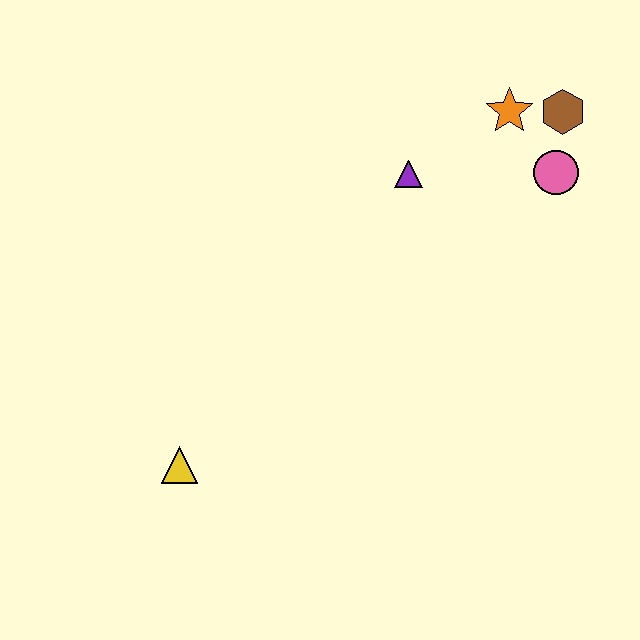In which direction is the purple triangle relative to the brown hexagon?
The purple triangle is to the left of the brown hexagon.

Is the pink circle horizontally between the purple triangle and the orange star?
No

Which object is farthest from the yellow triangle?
The brown hexagon is farthest from the yellow triangle.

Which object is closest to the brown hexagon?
The orange star is closest to the brown hexagon.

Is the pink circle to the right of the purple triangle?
Yes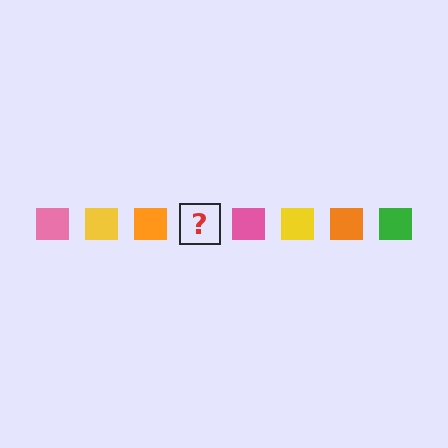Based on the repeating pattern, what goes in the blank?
The blank should be a green square.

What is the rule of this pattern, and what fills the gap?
The rule is that the pattern cycles through pink, yellow, orange, green squares. The gap should be filled with a green square.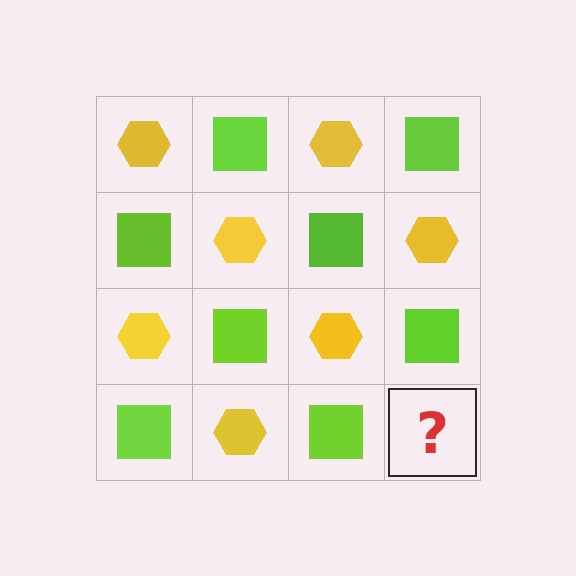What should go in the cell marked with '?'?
The missing cell should contain a yellow hexagon.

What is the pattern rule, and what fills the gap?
The rule is that it alternates yellow hexagon and lime square in a checkerboard pattern. The gap should be filled with a yellow hexagon.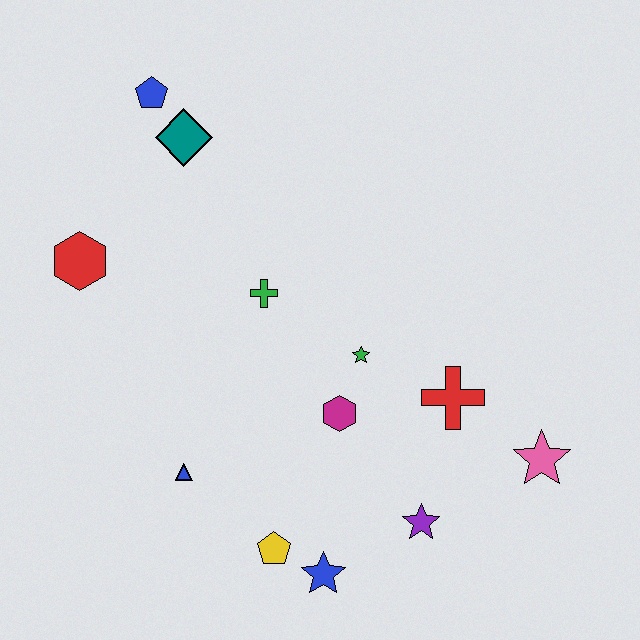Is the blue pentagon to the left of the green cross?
Yes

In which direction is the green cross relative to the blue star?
The green cross is above the blue star.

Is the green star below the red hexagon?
Yes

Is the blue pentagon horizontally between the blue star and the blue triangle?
No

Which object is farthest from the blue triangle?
The blue pentagon is farthest from the blue triangle.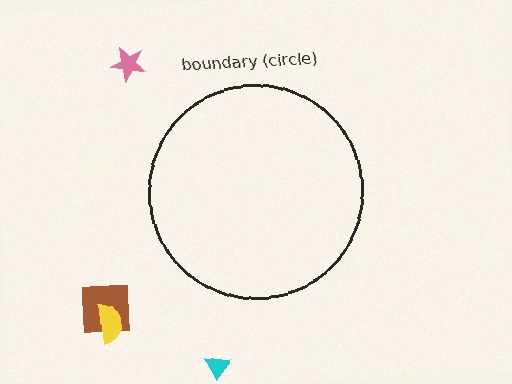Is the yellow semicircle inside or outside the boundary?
Outside.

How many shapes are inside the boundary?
0 inside, 4 outside.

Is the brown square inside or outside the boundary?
Outside.